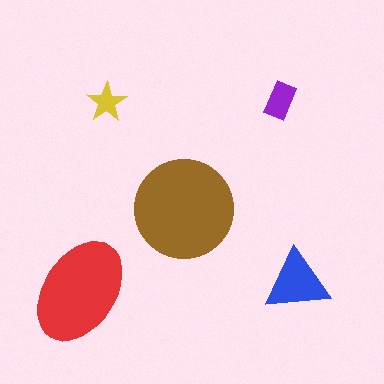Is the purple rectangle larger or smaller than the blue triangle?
Smaller.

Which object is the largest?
The brown circle.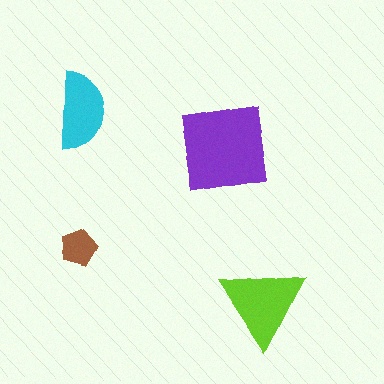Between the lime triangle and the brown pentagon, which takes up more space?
The lime triangle.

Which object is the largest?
The purple square.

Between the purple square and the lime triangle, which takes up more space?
The purple square.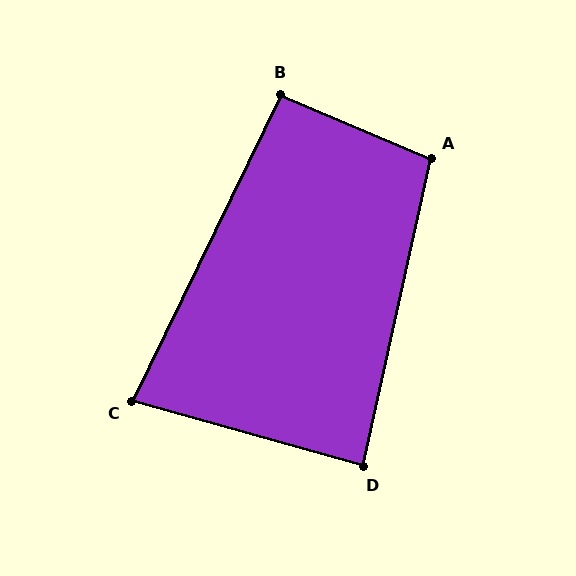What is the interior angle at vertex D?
Approximately 87 degrees (approximately right).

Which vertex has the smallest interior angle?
C, at approximately 80 degrees.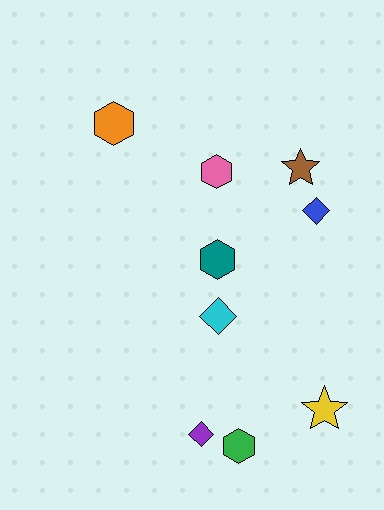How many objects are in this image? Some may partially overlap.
There are 9 objects.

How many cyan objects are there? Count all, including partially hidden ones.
There is 1 cyan object.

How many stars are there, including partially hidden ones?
There are 2 stars.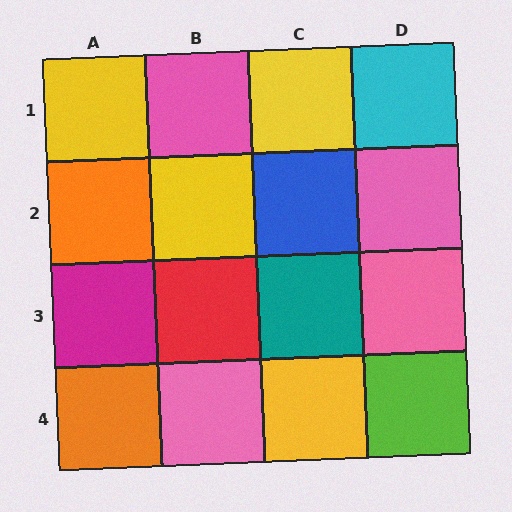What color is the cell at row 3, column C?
Teal.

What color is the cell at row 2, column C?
Blue.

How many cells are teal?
1 cell is teal.